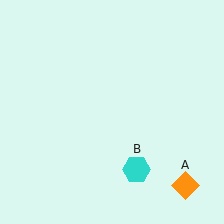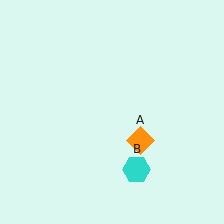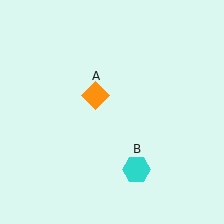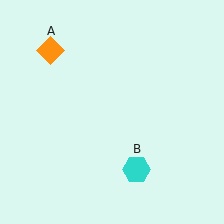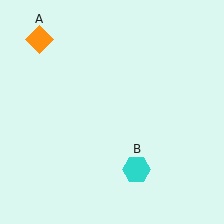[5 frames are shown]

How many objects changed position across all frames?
1 object changed position: orange diamond (object A).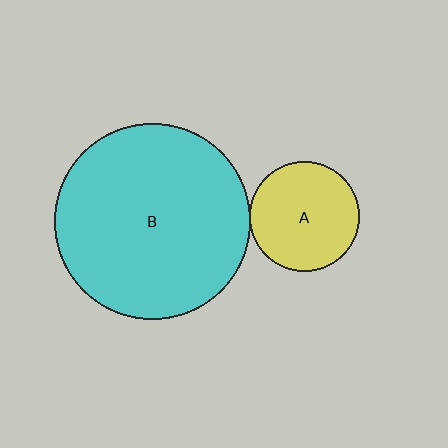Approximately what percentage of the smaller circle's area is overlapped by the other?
Approximately 5%.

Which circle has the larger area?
Circle B (cyan).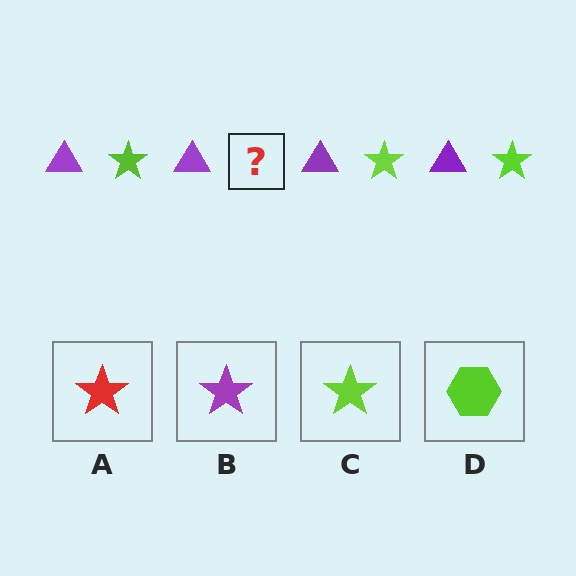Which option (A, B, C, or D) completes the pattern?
C.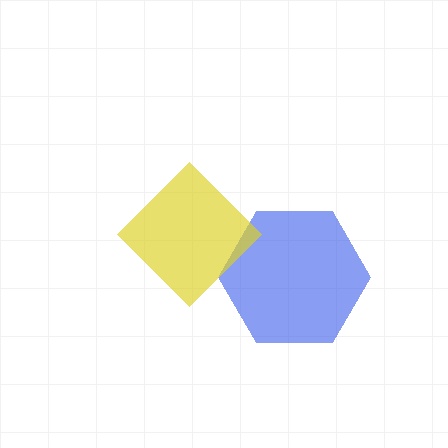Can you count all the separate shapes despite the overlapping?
Yes, there are 2 separate shapes.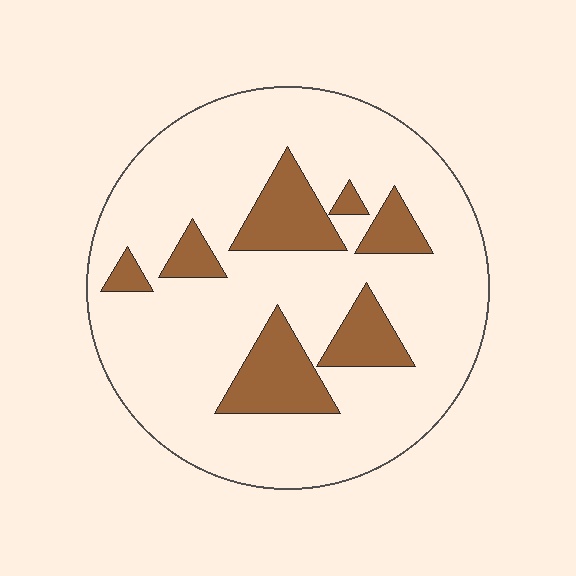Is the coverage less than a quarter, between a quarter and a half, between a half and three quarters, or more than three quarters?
Less than a quarter.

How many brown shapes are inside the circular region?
7.